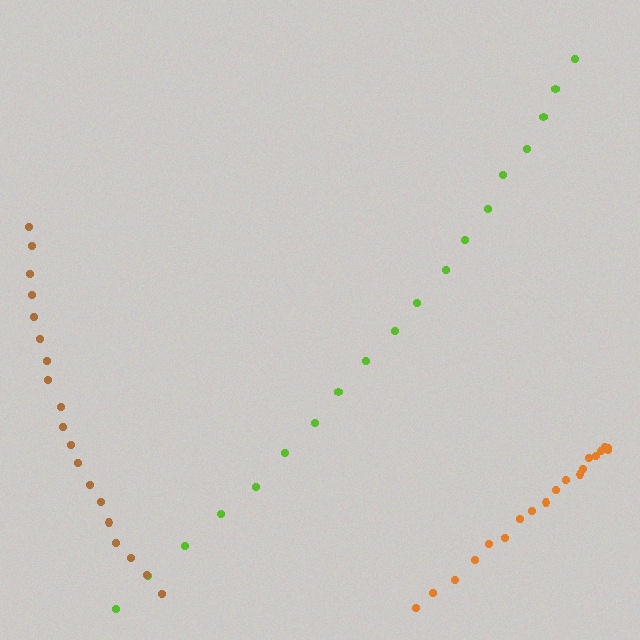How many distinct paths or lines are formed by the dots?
There are 3 distinct paths.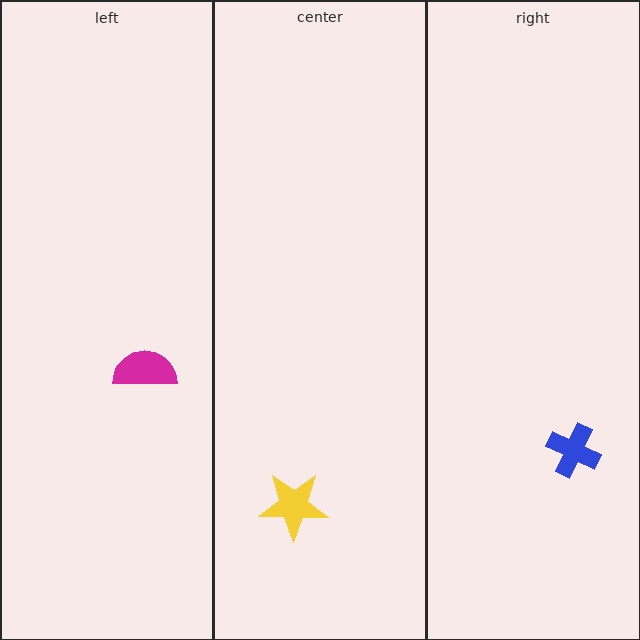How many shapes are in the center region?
1.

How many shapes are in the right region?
1.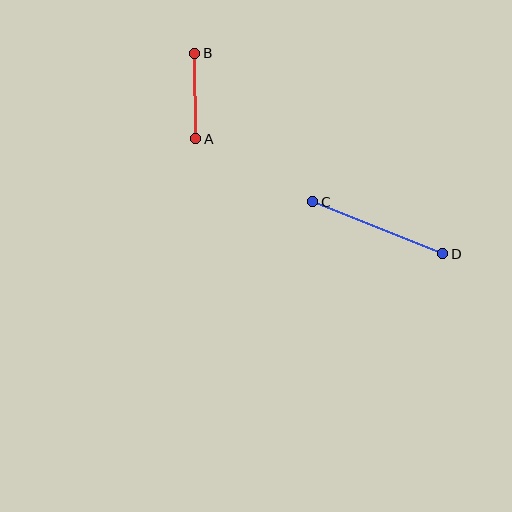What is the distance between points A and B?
The distance is approximately 86 pixels.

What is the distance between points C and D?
The distance is approximately 140 pixels.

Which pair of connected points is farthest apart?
Points C and D are farthest apart.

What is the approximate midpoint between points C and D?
The midpoint is at approximately (378, 228) pixels.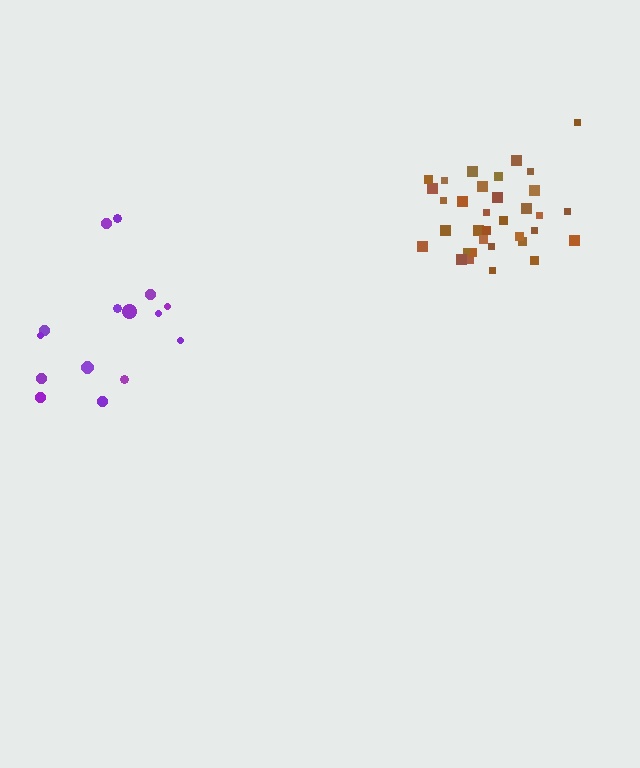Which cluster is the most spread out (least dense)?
Purple.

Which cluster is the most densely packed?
Brown.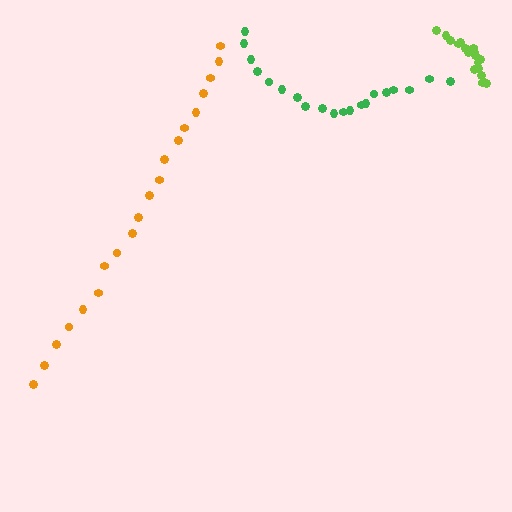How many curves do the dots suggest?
There are 3 distinct paths.